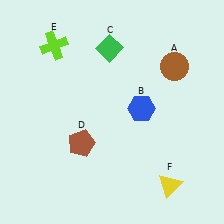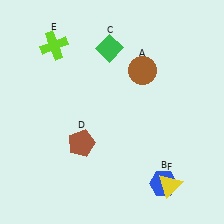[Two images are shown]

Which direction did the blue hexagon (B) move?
The blue hexagon (B) moved down.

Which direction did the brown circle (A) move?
The brown circle (A) moved left.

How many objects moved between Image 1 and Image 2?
2 objects moved between the two images.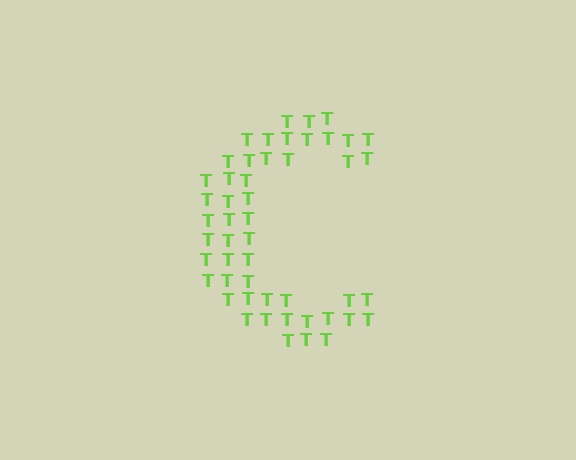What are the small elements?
The small elements are letter T's.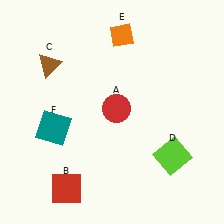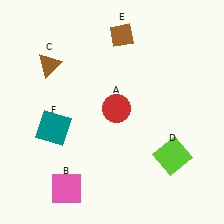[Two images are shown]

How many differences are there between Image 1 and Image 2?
There are 2 differences between the two images.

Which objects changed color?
B changed from red to pink. E changed from orange to brown.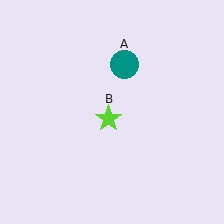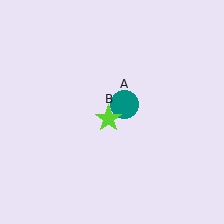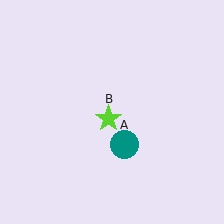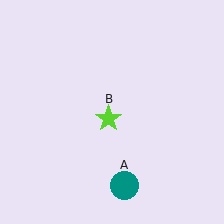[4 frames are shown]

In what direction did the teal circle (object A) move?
The teal circle (object A) moved down.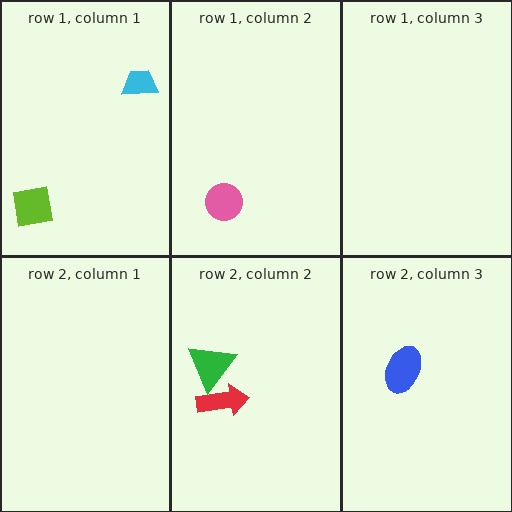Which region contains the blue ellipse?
The row 2, column 3 region.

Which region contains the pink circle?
The row 1, column 2 region.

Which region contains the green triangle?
The row 2, column 2 region.